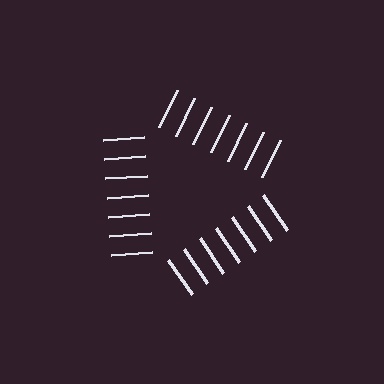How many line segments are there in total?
21 — 7 along each of the 3 edges.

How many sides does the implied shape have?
3 sides — the line-ends trace a triangle.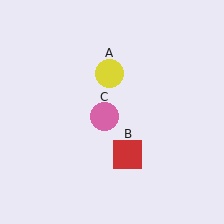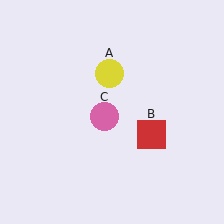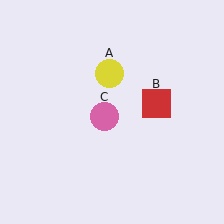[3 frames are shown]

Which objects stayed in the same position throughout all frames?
Yellow circle (object A) and pink circle (object C) remained stationary.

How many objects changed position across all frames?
1 object changed position: red square (object B).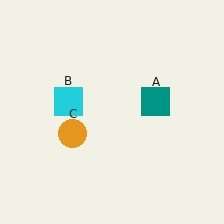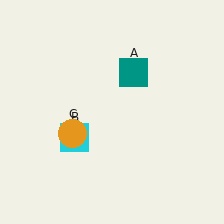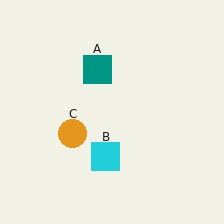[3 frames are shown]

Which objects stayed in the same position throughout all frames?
Orange circle (object C) remained stationary.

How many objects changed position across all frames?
2 objects changed position: teal square (object A), cyan square (object B).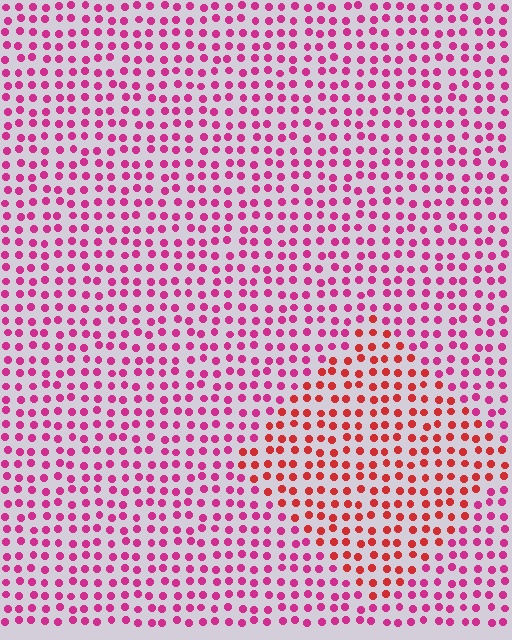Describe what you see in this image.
The image is filled with small magenta elements in a uniform arrangement. A diamond-shaped region is visible where the elements are tinted to a slightly different hue, forming a subtle color boundary.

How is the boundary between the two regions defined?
The boundary is defined purely by a slight shift in hue (about 35 degrees). Spacing, size, and orientation are identical on both sides.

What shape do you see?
I see a diamond.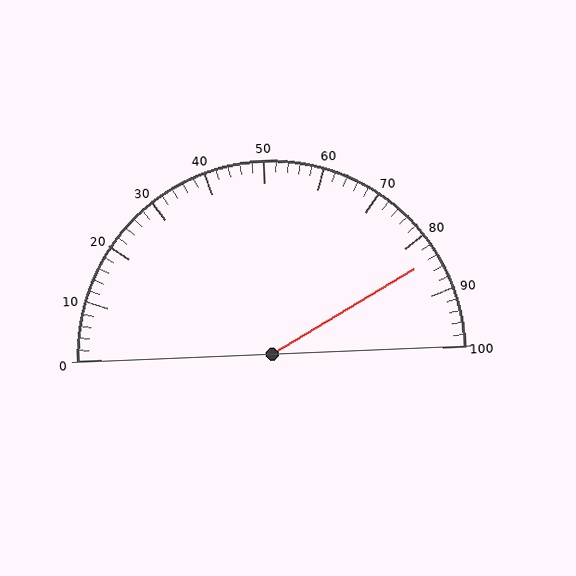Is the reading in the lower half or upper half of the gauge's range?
The reading is in the upper half of the range (0 to 100).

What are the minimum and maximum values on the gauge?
The gauge ranges from 0 to 100.